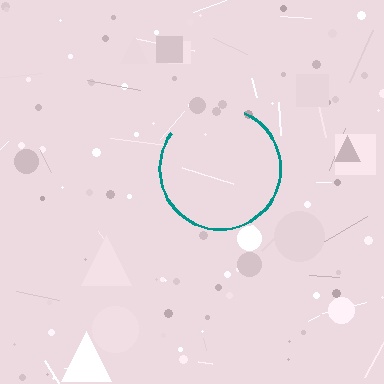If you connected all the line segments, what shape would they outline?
They would outline a circle.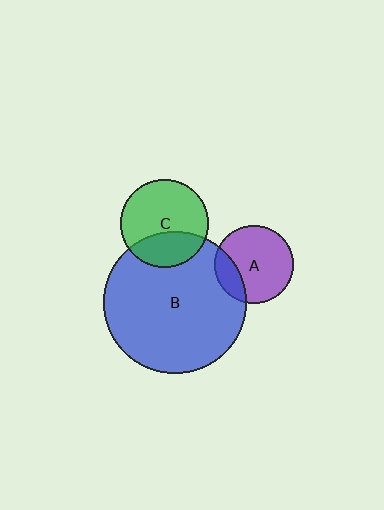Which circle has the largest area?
Circle B (blue).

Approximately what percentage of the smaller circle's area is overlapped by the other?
Approximately 30%.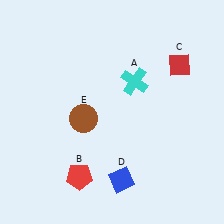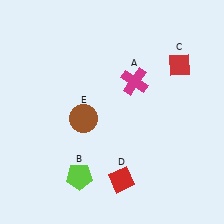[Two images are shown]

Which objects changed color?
A changed from cyan to magenta. B changed from red to lime. D changed from blue to red.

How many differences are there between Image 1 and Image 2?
There are 3 differences between the two images.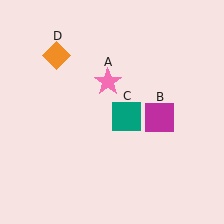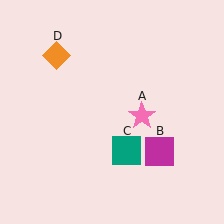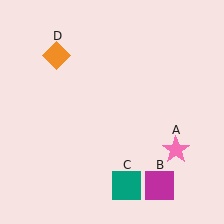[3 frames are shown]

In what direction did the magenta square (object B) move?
The magenta square (object B) moved down.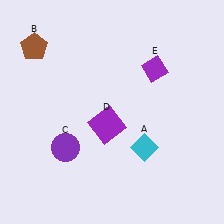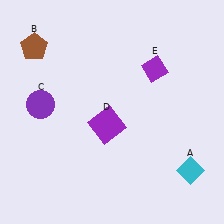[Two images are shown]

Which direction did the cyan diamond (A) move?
The cyan diamond (A) moved right.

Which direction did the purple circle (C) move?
The purple circle (C) moved up.